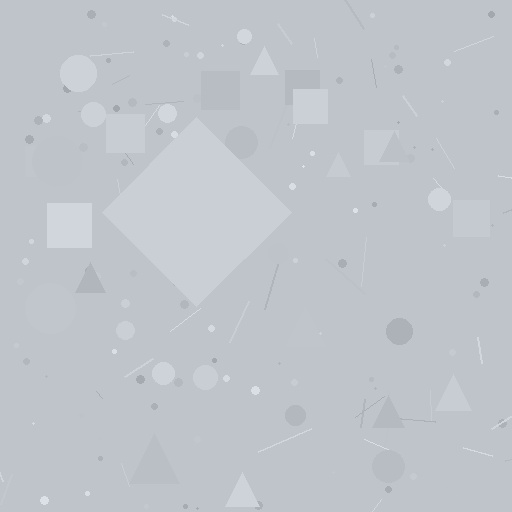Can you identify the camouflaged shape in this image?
The camouflaged shape is a diamond.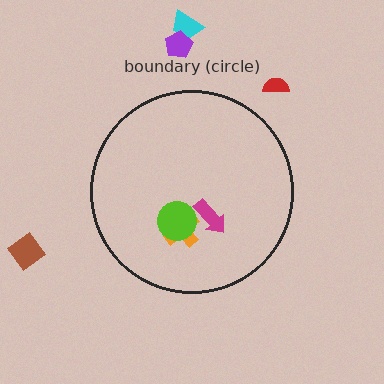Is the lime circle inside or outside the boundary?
Inside.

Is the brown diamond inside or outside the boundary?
Outside.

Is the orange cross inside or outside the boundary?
Inside.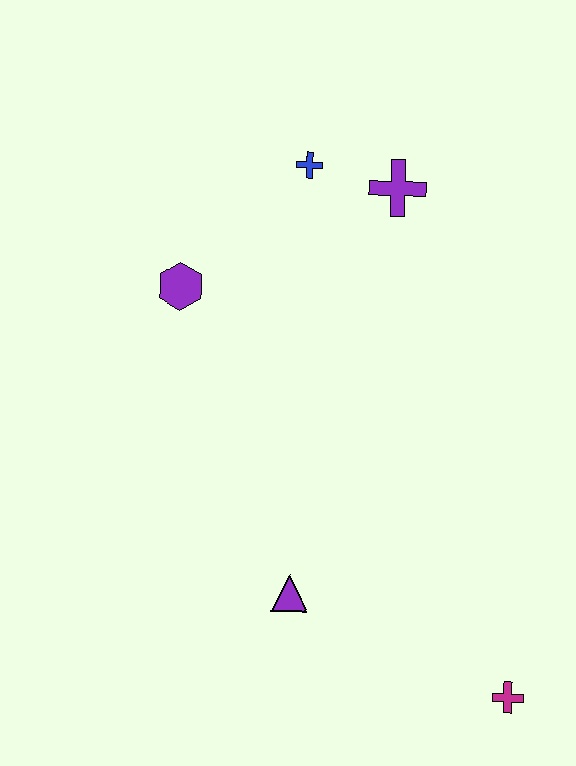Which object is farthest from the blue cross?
The magenta cross is farthest from the blue cross.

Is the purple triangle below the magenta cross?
No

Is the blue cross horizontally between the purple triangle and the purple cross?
Yes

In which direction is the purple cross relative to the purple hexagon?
The purple cross is to the right of the purple hexagon.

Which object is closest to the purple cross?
The blue cross is closest to the purple cross.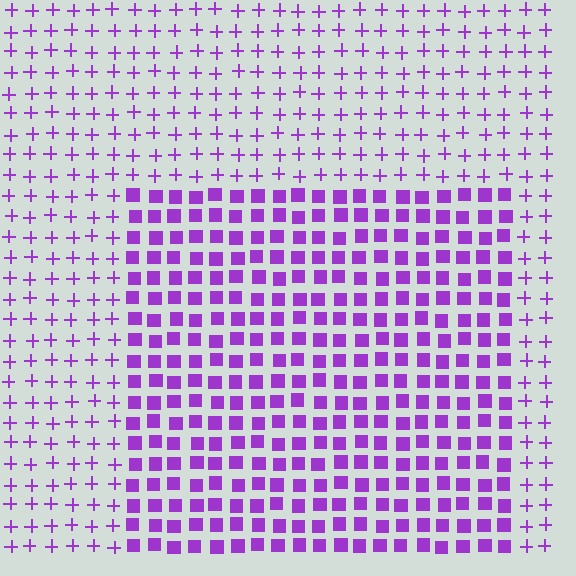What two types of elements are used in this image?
The image uses squares inside the rectangle region and plus signs outside it.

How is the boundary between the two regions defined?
The boundary is defined by a change in element shape: squares inside vs. plus signs outside. All elements share the same color and spacing.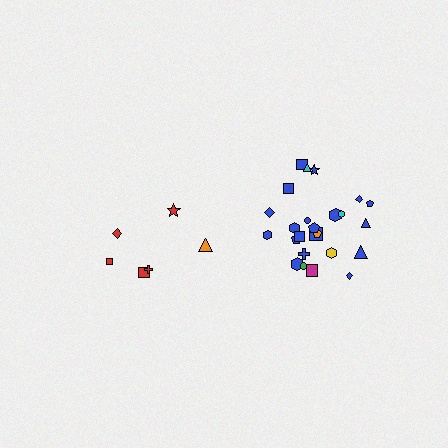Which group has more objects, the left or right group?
The right group.